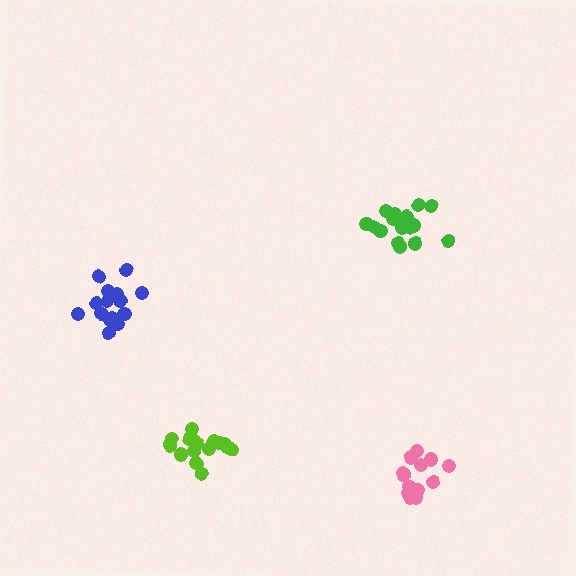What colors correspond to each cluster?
The clusters are colored: blue, green, pink, lime.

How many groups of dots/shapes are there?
There are 4 groups.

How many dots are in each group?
Group 1: 15 dots, Group 2: 17 dots, Group 3: 14 dots, Group 4: 17 dots (63 total).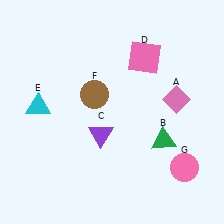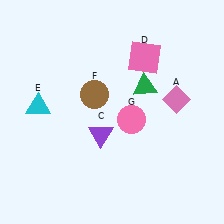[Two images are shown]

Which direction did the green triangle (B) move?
The green triangle (B) moved up.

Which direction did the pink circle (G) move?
The pink circle (G) moved left.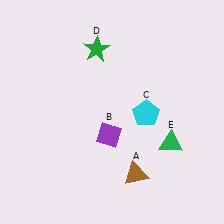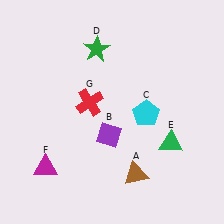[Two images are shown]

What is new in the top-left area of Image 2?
A red cross (G) was added in the top-left area of Image 2.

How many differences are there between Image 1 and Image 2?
There are 2 differences between the two images.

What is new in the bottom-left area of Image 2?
A magenta triangle (F) was added in the bottom-left area of Image 2.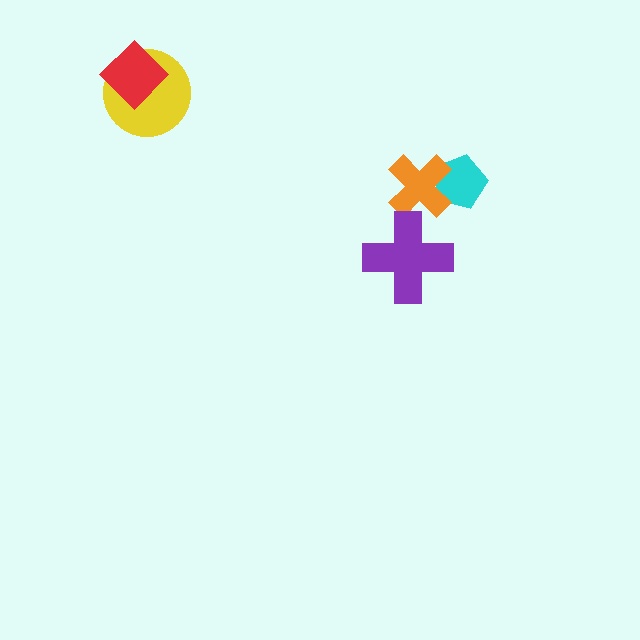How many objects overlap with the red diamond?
1 object overlaps with the red diamond.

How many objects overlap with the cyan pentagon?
1 object overlaps with the cyan pentagon.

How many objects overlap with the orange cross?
1 object overlaps with the orange cross.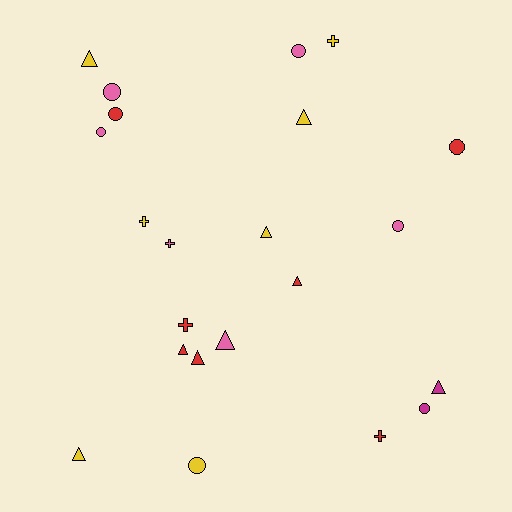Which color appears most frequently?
Red, with 7 objects.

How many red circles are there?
There are 2 red circles.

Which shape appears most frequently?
Triangle, with 9 objects.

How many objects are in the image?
There are 22 objects.